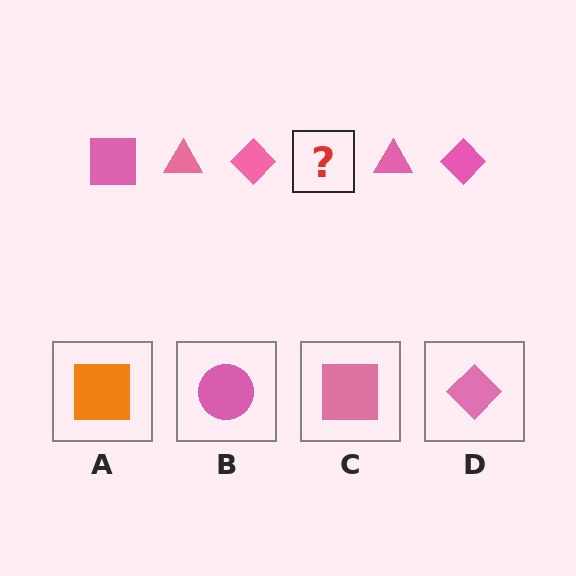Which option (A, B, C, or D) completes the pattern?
C.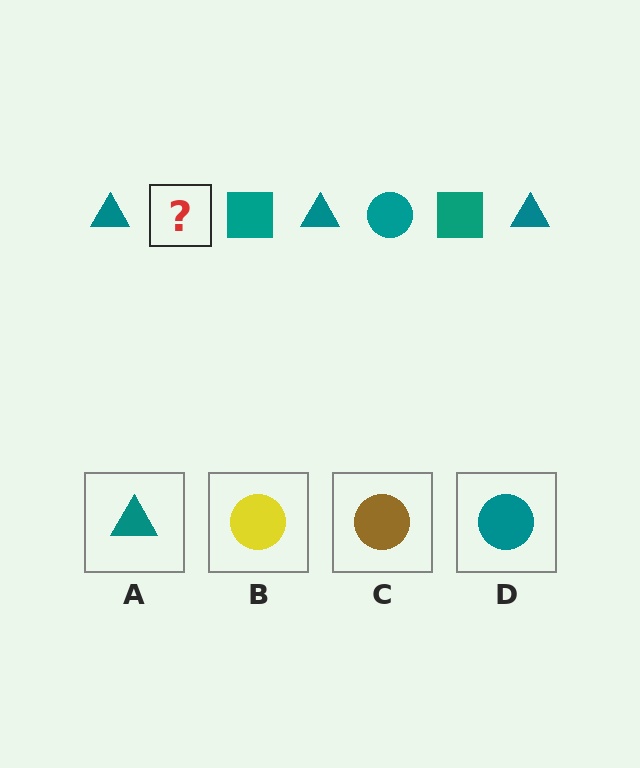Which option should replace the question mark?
Option D.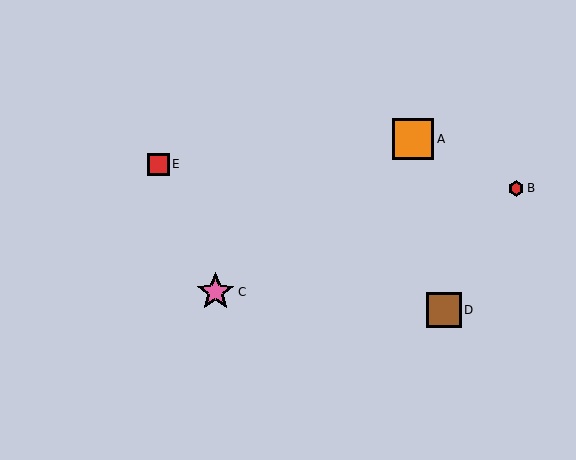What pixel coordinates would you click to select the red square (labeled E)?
Click at (158, 164) to select the red square E.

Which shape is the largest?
The orange square (labeled A) is the largest.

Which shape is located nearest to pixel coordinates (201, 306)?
The pink star (labeled C) at (216, 292) is nearest to that location.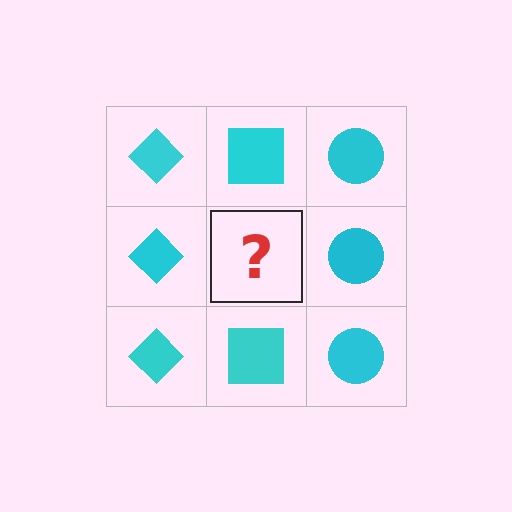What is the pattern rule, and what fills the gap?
The rule is that each column has a consistent shape. The gap should be filled with a cyan square.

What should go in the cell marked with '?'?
The missing cell should contain a cyan square.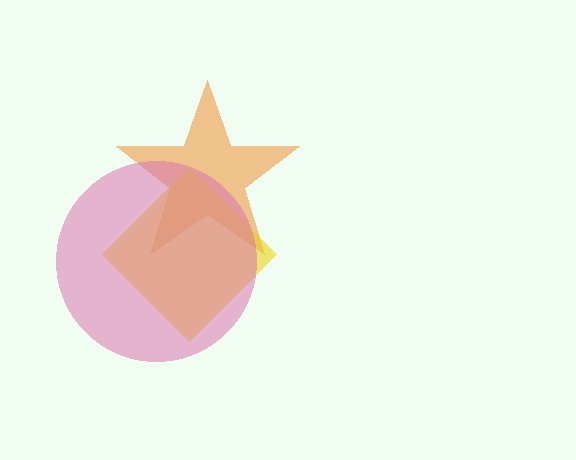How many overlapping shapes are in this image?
There are 3 overlapping shapes in the image.